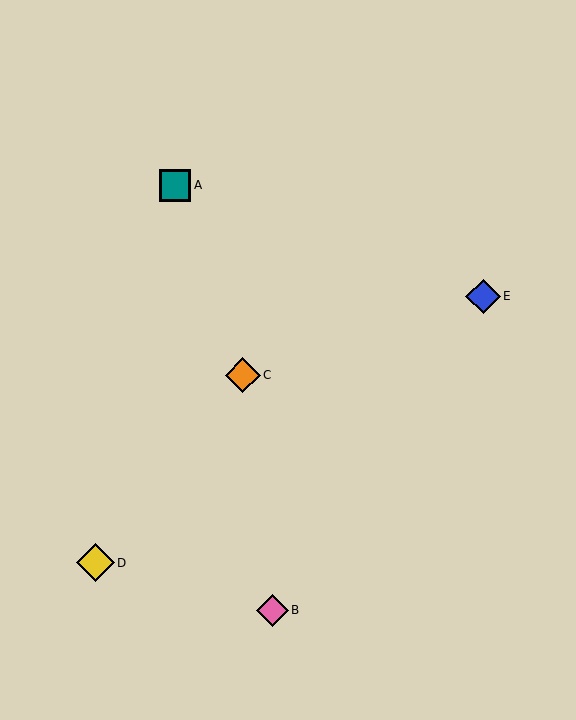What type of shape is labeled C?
Shape C is an orange diamond.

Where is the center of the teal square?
The center of the teal square is at (175, 185).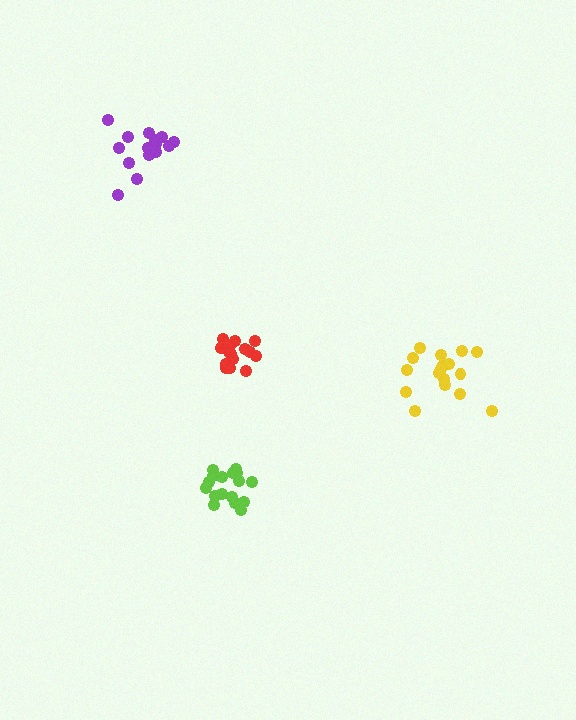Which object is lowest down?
The lime cluster is bottommost.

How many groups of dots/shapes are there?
There are 4 groups.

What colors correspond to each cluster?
The clusters are colored: lime, yellow, red, purple.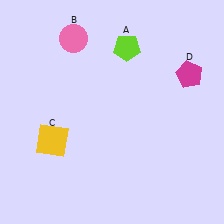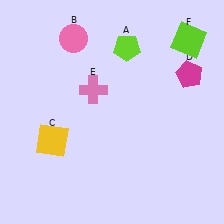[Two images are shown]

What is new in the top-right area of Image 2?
A lime square (F) was added in the top-right area of Image 2.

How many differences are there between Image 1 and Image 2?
There are 2 differences between the two images.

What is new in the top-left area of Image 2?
A pink cross (E) was added in the top-left area of Image 2.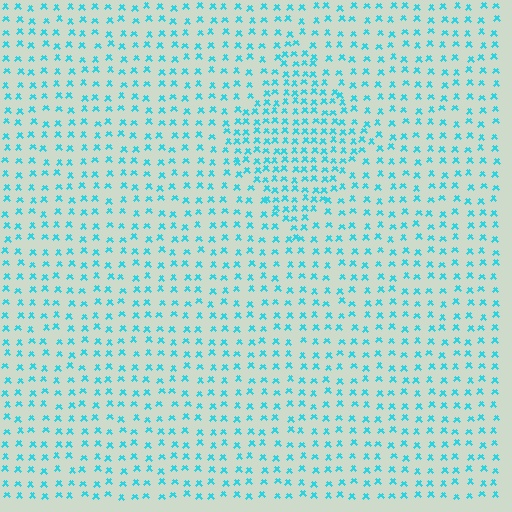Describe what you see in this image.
The image contains small cyan elements arranged at two different densities. A diamond-shaped region is visible where the elements are more densely packed than the surrounding area.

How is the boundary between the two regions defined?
The boundary is defined by a change in element density (approximately 1.8x ratio). All elements are the same color, size, and shape.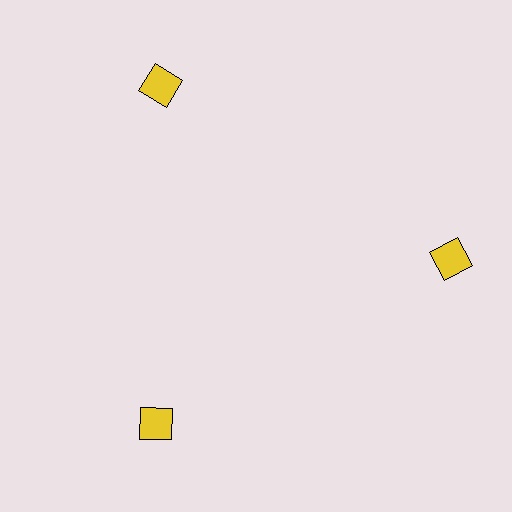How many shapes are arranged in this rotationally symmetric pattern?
There are 3 shapes, arranged in 3 groups of 1.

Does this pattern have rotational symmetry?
Yes, this pattern has 3-fold rotational symmetry. It looks the same after rotating 120 degrees around the center.